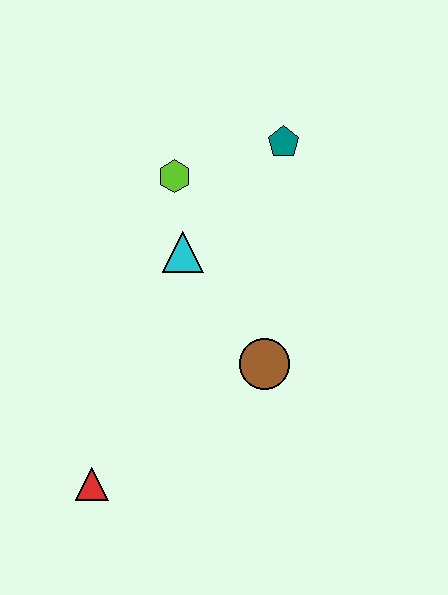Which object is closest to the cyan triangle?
The lime hexagon is closest to the cyan triangle.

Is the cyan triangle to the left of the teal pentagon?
Yes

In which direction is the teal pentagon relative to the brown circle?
The teal pentagon is above the brown circle.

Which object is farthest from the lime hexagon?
The red triangle is farthest from the lime hexagon.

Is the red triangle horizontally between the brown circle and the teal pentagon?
No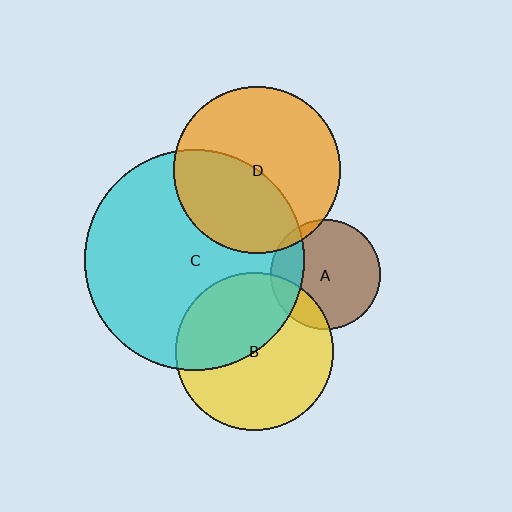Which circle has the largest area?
Circle C (cyan).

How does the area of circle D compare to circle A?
Approximately 2.3 times.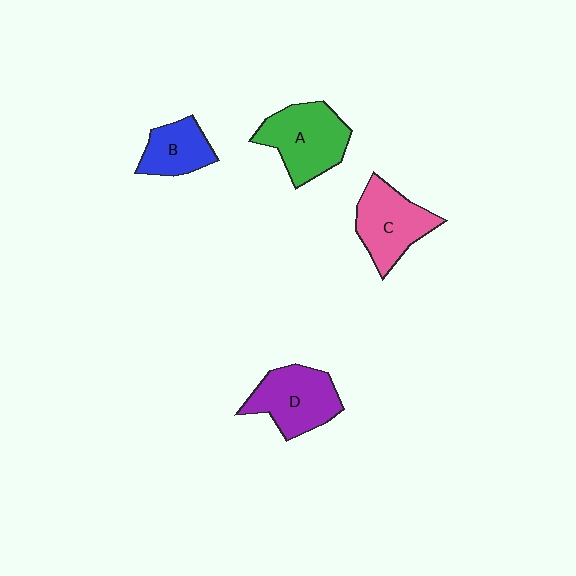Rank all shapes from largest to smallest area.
From largest to smallest: A (green), D (purple), C (pink), B (blue).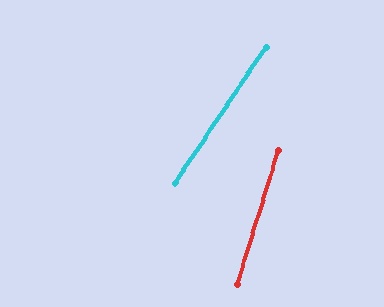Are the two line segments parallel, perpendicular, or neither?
Neither parallel nor perpendicular — they differ by about 17°.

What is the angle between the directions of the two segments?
Approximately 17 degrees.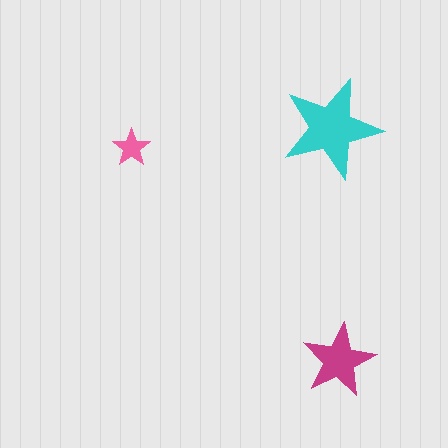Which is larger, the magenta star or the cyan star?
The cyan one.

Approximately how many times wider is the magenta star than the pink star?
About 2 times wider.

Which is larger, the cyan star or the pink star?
The cyan one.